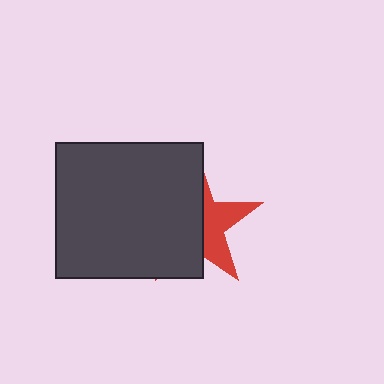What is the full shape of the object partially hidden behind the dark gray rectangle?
The partially hidden object is a red star.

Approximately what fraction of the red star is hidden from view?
Roughly 60% of the red star is hidden behind the dark gray rectangle.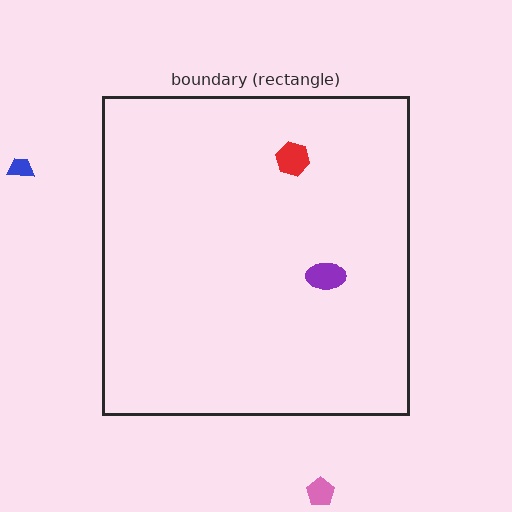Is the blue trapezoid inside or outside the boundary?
Outside.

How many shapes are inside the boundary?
2 inside, 2 outside.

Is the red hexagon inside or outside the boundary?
Inside.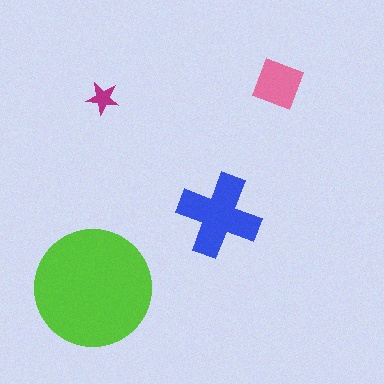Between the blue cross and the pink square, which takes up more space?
The blue cross.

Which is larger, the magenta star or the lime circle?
The lime circle.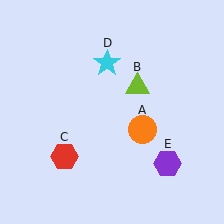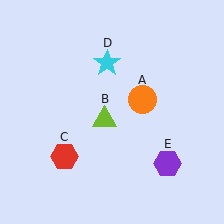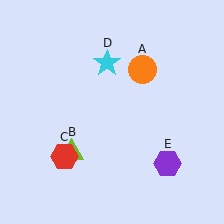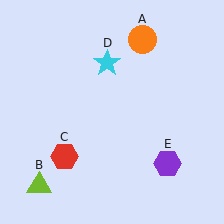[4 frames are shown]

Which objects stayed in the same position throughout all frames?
Red hexagon (object C) and cyan star (object D) and purple hexagon (object E) remained stationary.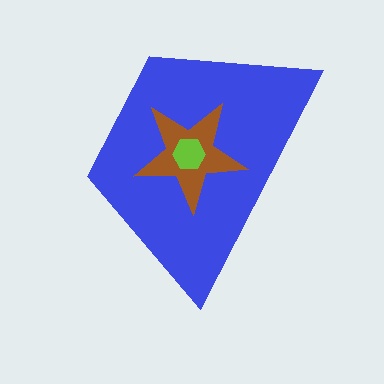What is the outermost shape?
The blue trapezoid.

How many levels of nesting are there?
3.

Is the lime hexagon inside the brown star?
Yes.